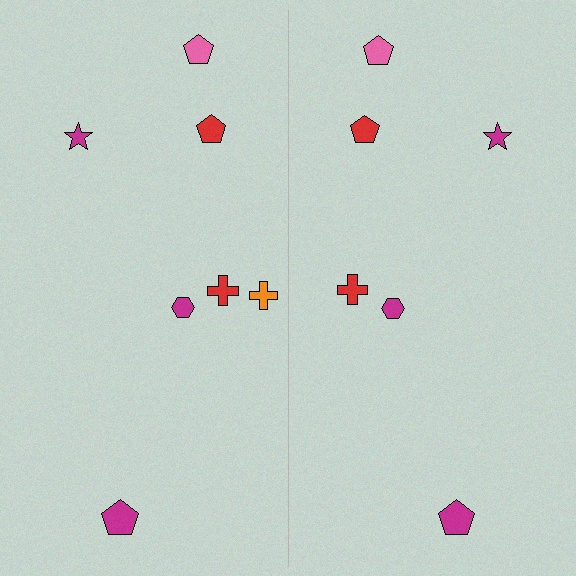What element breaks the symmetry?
A orange cross is missing from the right side.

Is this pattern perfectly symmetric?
No, the pattern is not perfectly symmetric. A orange cross is missing from the right side.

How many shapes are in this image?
There are 13 shapes in this image.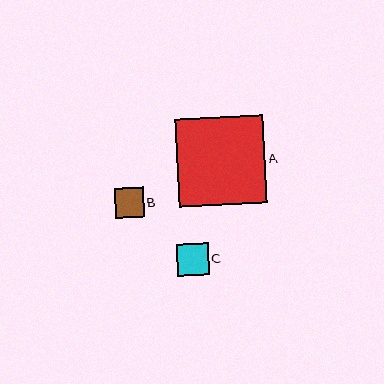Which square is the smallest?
Square B is the smallest with a size of approximately 29 pixels.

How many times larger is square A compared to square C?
Square A is approximately 2.8 times the size of square C.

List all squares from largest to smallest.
From largest to smallest: A, C, B.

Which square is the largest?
Square A is the largest with a size of approximately 88 pixels.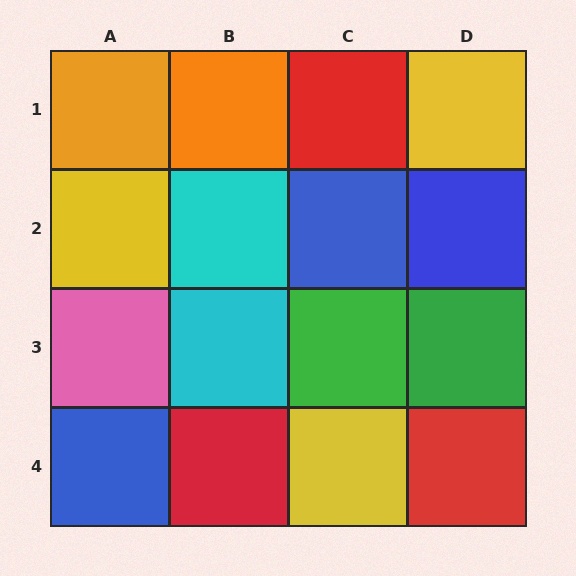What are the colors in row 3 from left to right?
Pink, cyan, green, green.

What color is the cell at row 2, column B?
Cyan.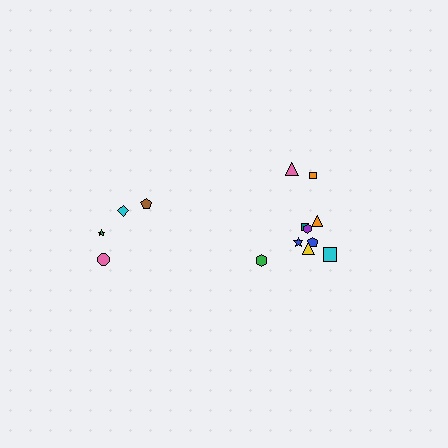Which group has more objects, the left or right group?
The right group.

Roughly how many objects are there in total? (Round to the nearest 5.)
Roughly 15 objects in total.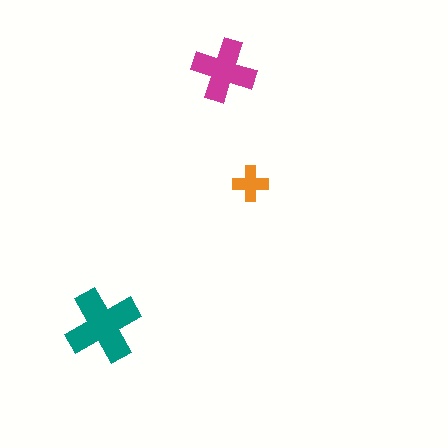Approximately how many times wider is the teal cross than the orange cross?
About 2 times wider.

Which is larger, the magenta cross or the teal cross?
The teal one.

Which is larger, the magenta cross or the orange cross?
The magenta one.